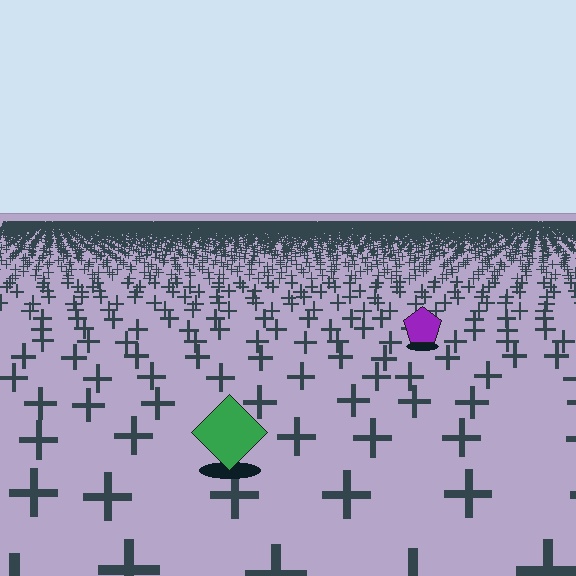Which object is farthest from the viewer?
The purple pentagon is farthest from the viewer. It appears smaller and the ground texture around it is denser.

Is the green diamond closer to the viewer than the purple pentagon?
Yes. The green diamond is closer — you can tell from the texture gradient: the ground texture is coarser near it.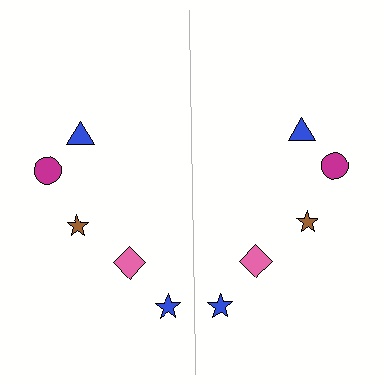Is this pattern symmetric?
Yes, this pattern has bilateral (reflection) symmetry.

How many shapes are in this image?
There are 10 shapes in this image.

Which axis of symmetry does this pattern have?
The pattern has a vertical axis of symmetry running through the center of the image.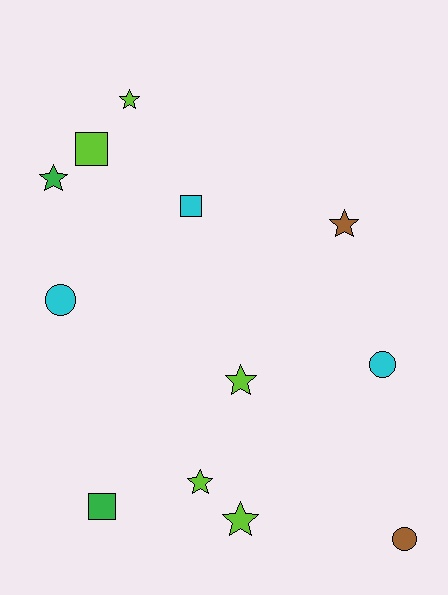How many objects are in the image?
There are 12 objects.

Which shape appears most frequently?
Star, with 6 objects.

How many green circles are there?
There are no green circles.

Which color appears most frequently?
Lime, with 5 objects.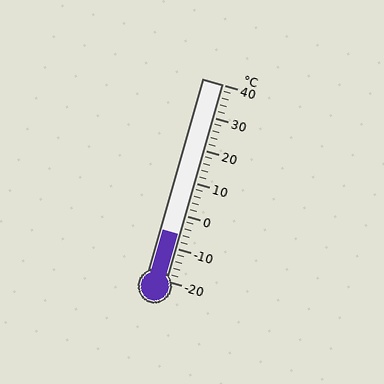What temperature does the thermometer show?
The thermometer shows approximately -6°C.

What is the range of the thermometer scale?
The thermometer scale ranges from -20°C to 40°C.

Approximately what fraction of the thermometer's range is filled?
The thermometer is filled to approximately 25% of its range.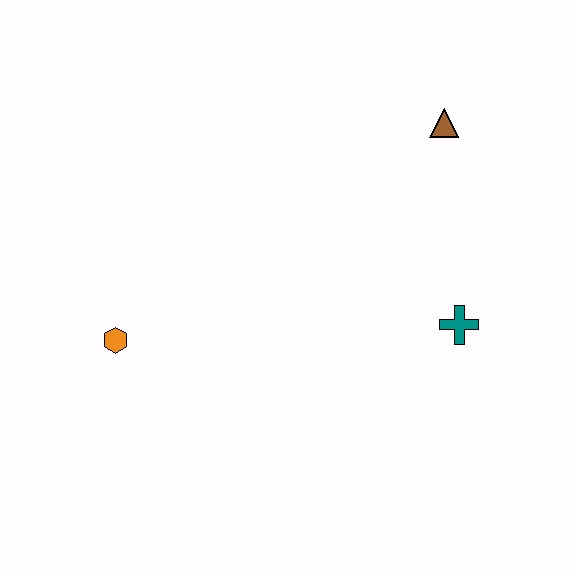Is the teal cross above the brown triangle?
No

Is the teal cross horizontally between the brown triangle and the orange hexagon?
No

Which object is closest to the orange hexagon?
The teal cross is closest to the orange hexagon.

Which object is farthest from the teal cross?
The orange hexagon is farthest from the teal cross.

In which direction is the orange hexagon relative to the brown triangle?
The orange hexagon is to the left of the brown triangle.